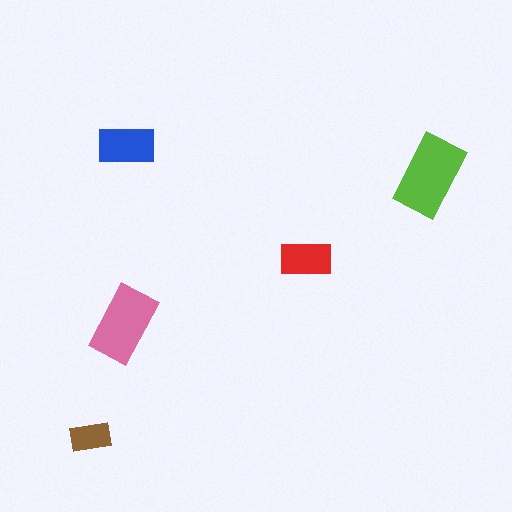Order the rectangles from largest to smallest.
the lime one, the pink one, the blue one, the red one, the brown one.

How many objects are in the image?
There are 5 objects in the image.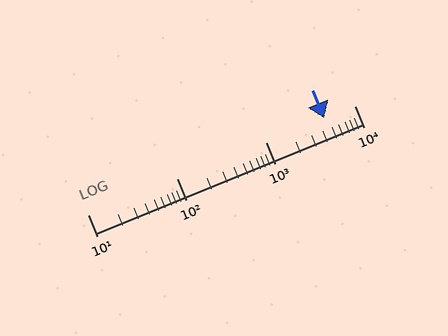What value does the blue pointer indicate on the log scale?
The pointer indicates approximately 4600.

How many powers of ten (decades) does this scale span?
The scale spans 3 decades, from 10 to 10000.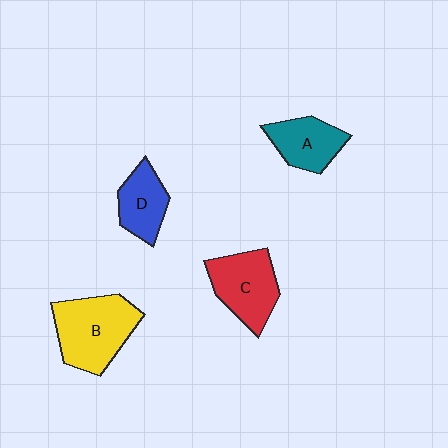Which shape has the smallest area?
Shape D (blue).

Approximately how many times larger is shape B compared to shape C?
Approximately 1.2 times.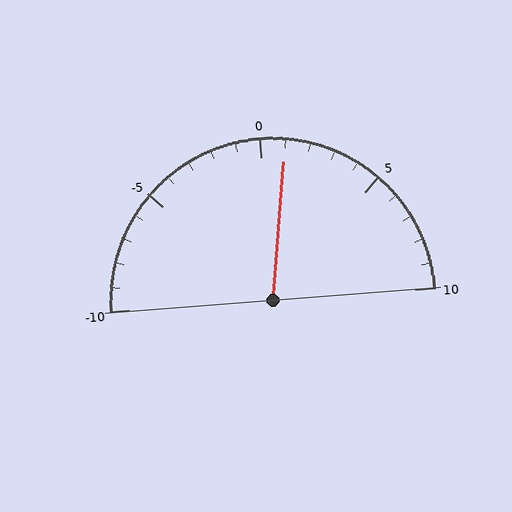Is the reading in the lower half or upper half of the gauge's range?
The reading is in the upper half of the range (-10 to 10).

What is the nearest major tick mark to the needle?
The nearest major tick mark is 0.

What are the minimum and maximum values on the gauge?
The gauge ranges from -10 to 10.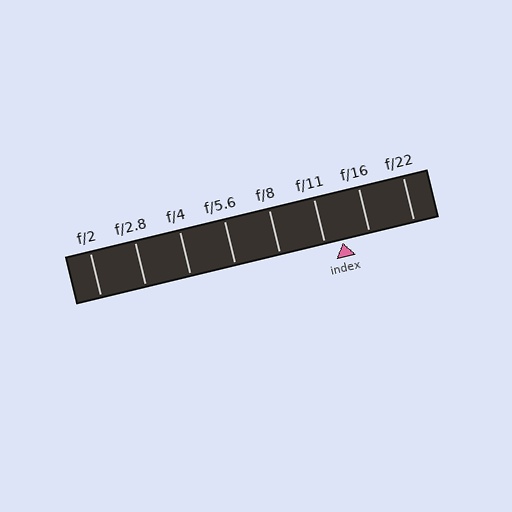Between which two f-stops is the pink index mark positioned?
The index mark is between f/11 and f/16.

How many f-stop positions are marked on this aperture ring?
There are 8 f-stop positions marked.